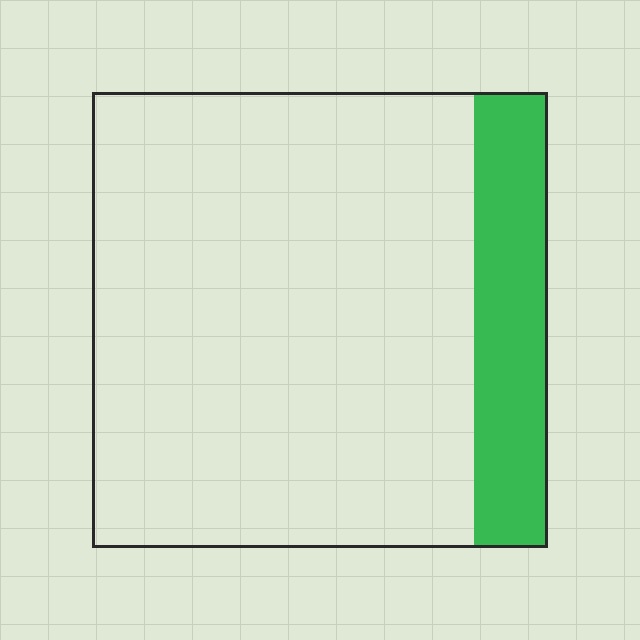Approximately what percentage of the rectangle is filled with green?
Approximately 15%.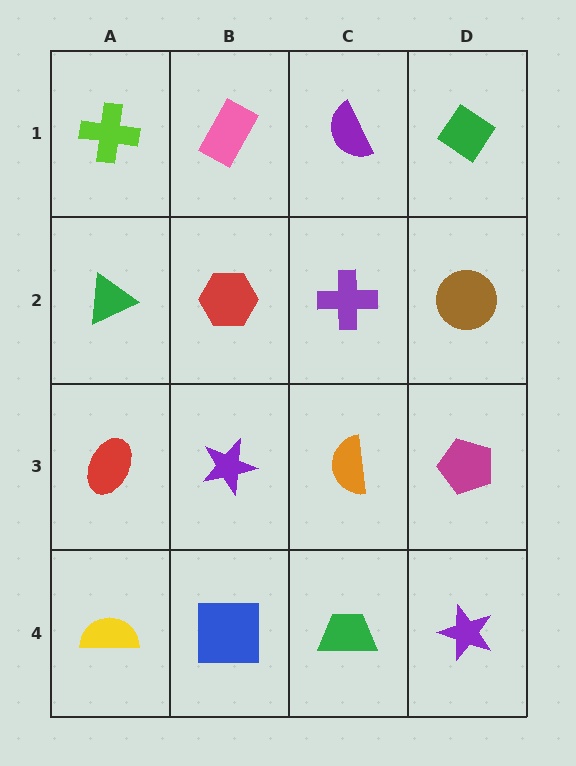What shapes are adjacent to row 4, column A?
A red ellipse (row 3, column A), a blue square (row 4, column B).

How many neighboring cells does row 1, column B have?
3.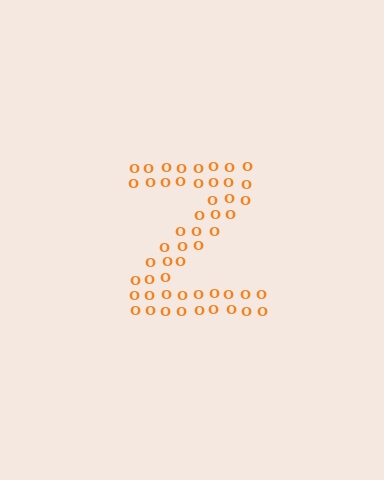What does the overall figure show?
The overall figure shows the letter Z.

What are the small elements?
The small elements are letter O's.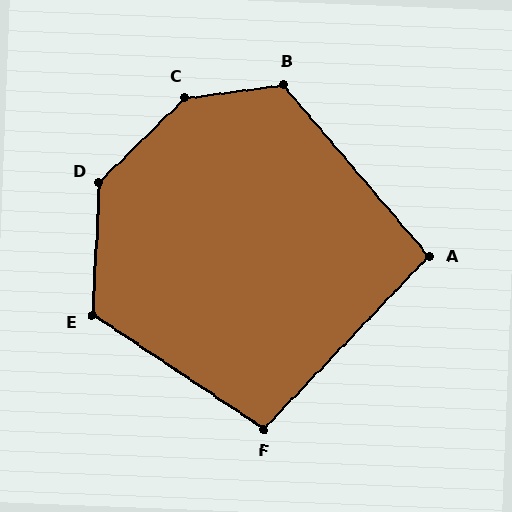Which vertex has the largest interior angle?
C, at approximately 143 degrees.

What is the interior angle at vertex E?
Approximately 121 degrees (obtuse).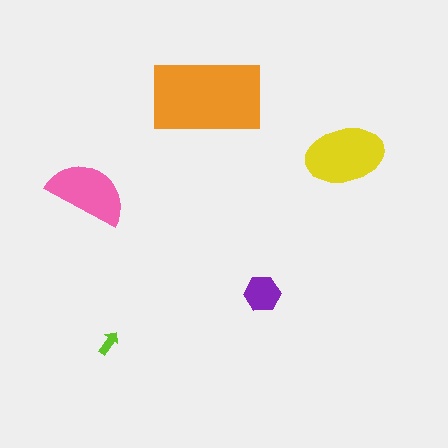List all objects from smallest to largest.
The lime arrow, the purple hexagon, the pink semicircle, the yellow ellipse, the orange rectangle.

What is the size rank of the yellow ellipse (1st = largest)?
2nd.